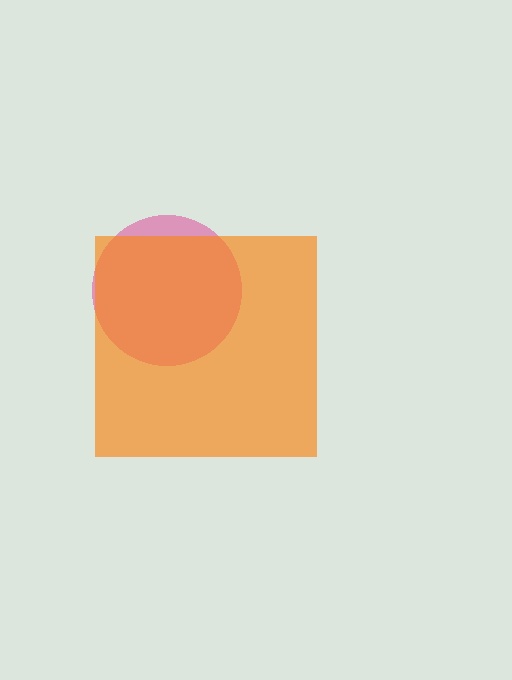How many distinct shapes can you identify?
There are 2 distinct shapes: a pink circle, an orange square.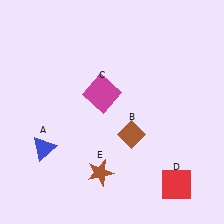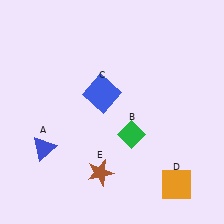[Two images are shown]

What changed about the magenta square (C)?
In Image 1, C is magenta. In Image 2, it changed to blue.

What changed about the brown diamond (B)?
In Image 1, B is brown. In Image 2, it changed to green.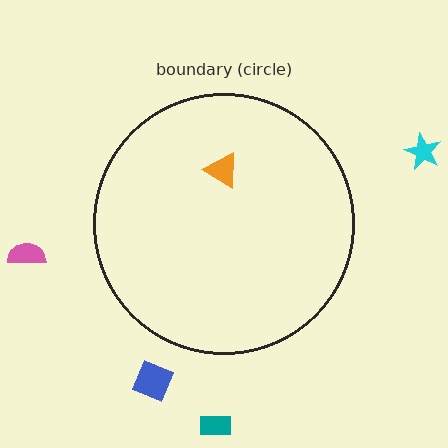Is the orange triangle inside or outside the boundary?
Inside.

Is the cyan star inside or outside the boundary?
Outside.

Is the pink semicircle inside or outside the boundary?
Outside.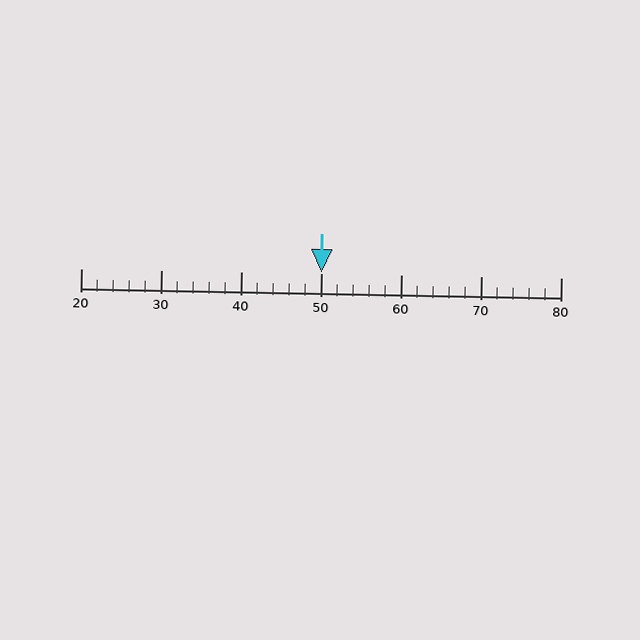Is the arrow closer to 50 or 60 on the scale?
The arrow is closer to 50.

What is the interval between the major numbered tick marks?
The major tick marks are spaced 10 units apart.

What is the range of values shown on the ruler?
The ruler shows values from 20 to 80.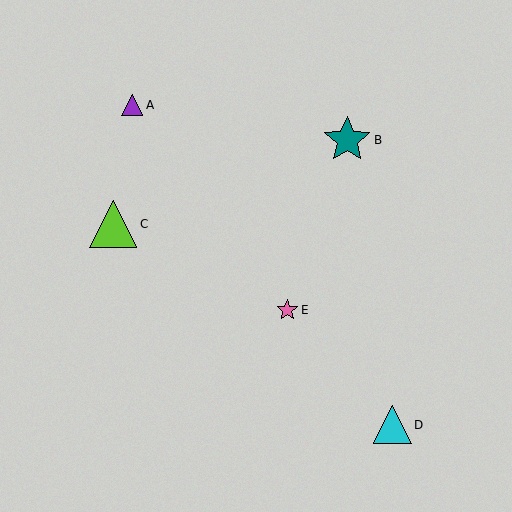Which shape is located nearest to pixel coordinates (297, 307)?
The pink star (labeled E) at (287, 310) is nearest to that location.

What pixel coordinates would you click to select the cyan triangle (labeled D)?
Click at (392, 425) to select the cyan triangle D.